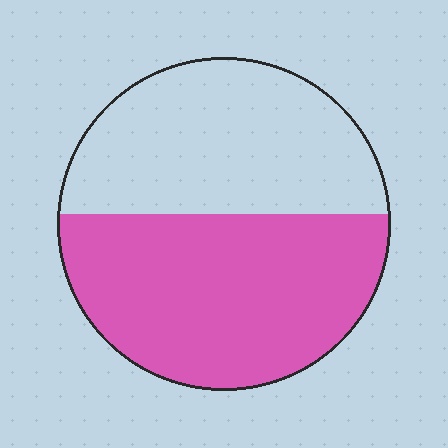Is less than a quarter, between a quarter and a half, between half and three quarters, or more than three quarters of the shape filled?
Between half and three quarters.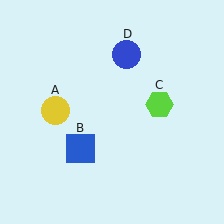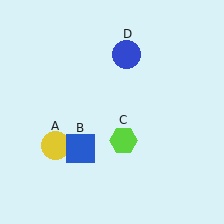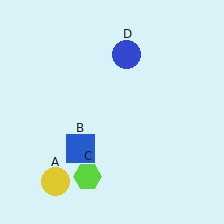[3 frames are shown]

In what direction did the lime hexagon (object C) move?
The lime hexagon (object C) moved down and to the left.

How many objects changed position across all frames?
2 objects changed position: yellow circle (object A), lime hexagon (object C).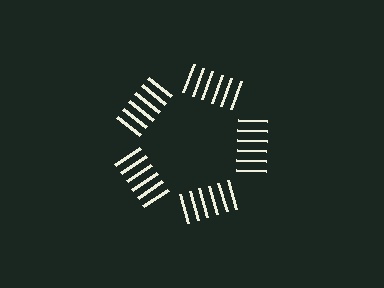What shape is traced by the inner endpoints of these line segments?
An illusory pentagon — the line segments terminate on its edges but no continuous stroke is drawn.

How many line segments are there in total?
30 — 6 along each of the 5 edges.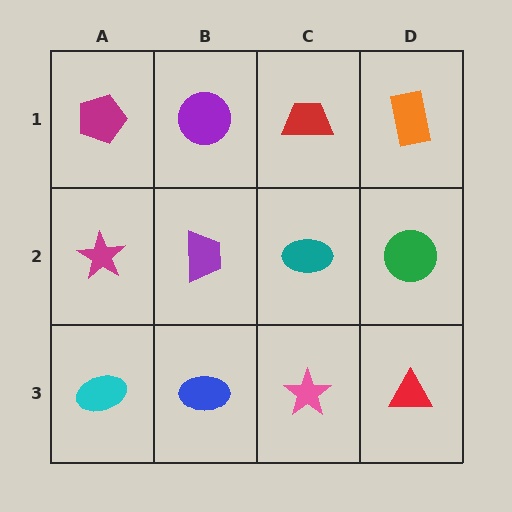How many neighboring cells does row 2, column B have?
4.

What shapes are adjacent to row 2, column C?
A red trapezoid (row 1, column C), a pink star (row 3, column C), a purple trapezoid (row 2, column B), a green circle (row 2, column D).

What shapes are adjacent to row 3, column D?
A green circle (row 2, column D), a pink star (row 3, column C).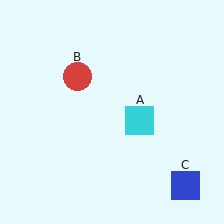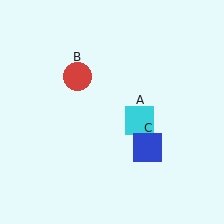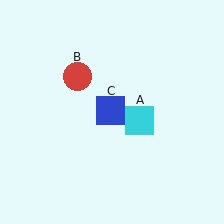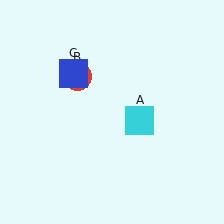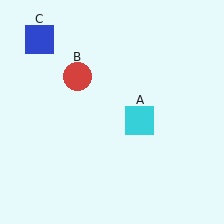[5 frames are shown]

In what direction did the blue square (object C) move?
The blue square (object C) moved up and to the left.